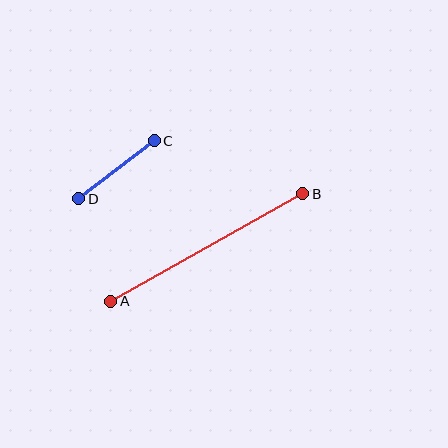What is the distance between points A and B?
The distance is approximately 220 pixels.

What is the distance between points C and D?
The distance is approximately 95 pixels.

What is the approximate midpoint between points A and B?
The midpoint is at approximately (207, 248) pixels.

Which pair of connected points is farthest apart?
Points A and B are farthest apart.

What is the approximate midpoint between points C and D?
The midpoint is at approximately (117, 170) pixels.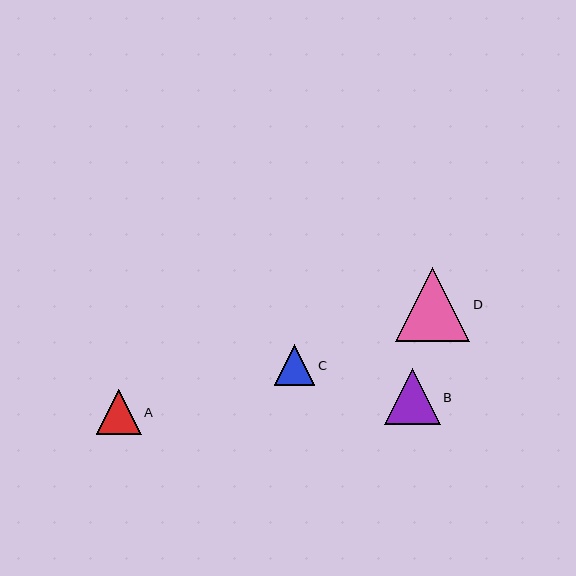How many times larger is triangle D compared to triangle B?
Triangle D is approximately 1.3 times the size of triangle B.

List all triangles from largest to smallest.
From largest to smallest: D, B, A, C.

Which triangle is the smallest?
Triangle C is the smallest with a size of approximately 40 pixels.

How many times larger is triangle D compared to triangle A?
Triangle D is approximately 1.6 times the size of triangle A.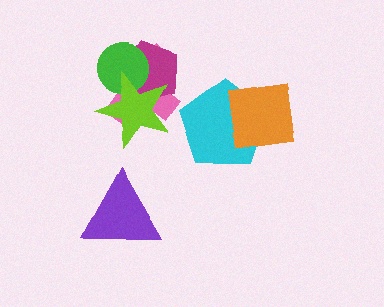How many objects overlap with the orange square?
1 object overlaps with the orange square.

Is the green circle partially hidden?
Yes, it is partially covered by another shape.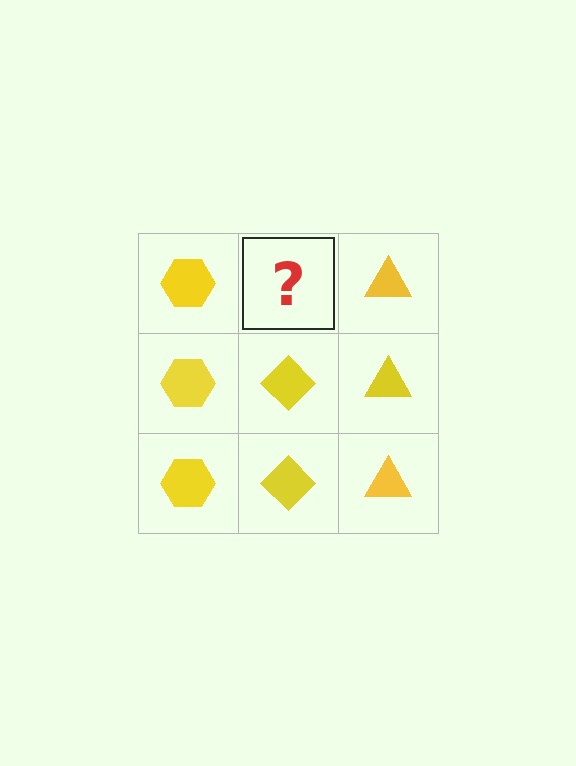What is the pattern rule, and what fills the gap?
The rule is that each column has a consistent shape. The gap should be filled with a yellow diamond.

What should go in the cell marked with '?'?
The missing cell should contain a yellow diamond.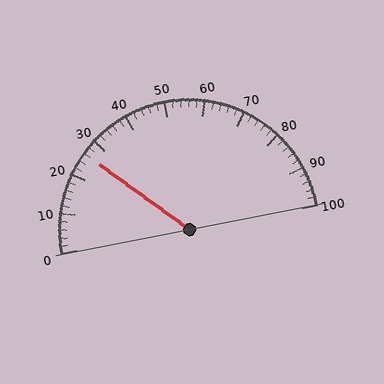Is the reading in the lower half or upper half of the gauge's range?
The reading is in the lower half of the range (0 to 100).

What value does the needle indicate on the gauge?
The needle indicates approximately 26.